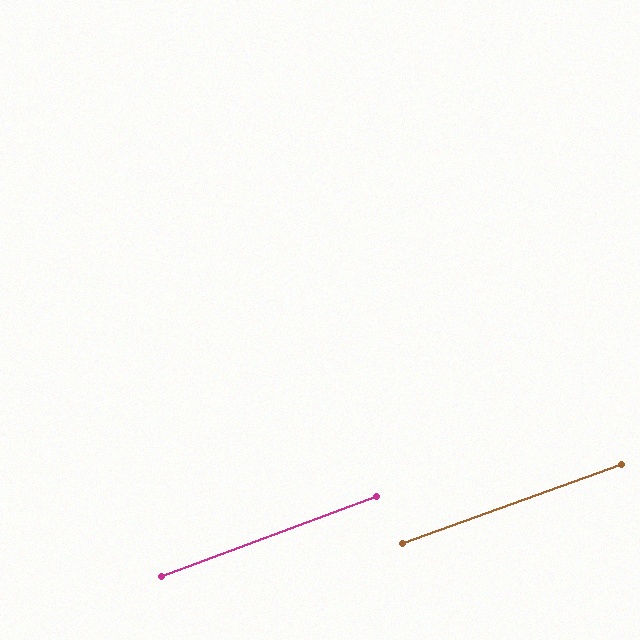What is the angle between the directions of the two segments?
Approximately 1 degree.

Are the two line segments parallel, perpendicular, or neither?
Parallel — their directions differ by only 0.9°.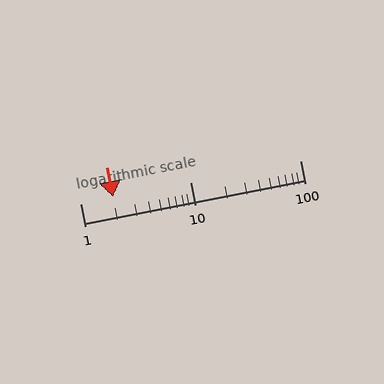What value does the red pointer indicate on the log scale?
The pointer indicates approximately 2.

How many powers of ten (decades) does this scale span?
The scale spans 2 decades, from 1 to 100.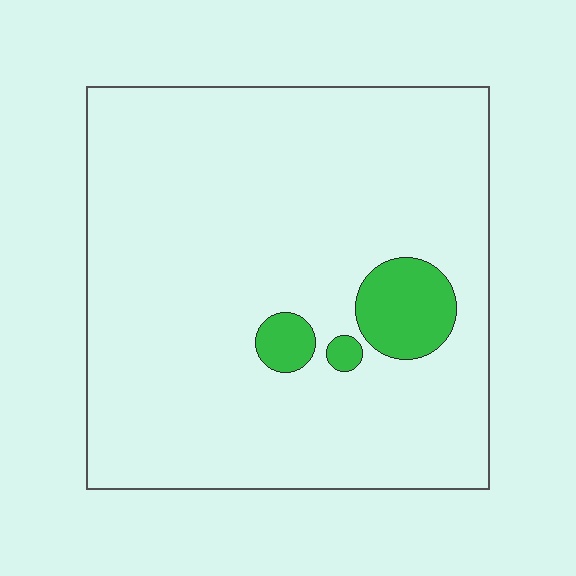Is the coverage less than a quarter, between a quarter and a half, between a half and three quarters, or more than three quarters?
Less than a quarter.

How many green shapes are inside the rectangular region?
3.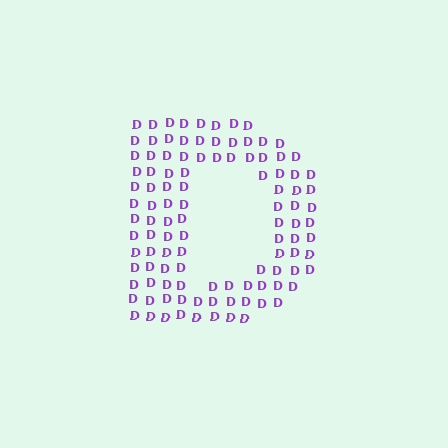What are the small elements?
The small elements are letter D's.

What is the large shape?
The large shape is the letter D.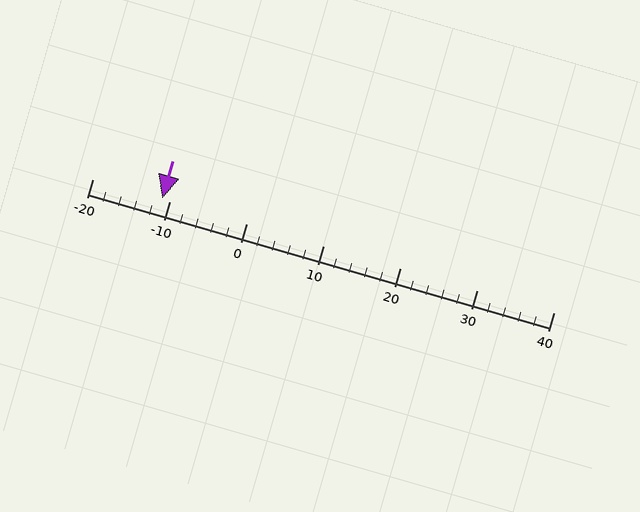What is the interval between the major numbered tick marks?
The major tick marks are spaced 10 units apart.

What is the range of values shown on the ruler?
The ruler shows values from -20 to 40.